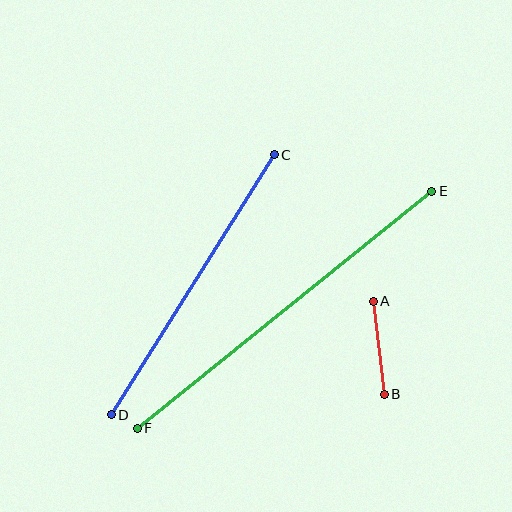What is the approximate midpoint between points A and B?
The midpoint is at approximately (379, 348) pixels.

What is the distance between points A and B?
The distance is approximately 94 pixels.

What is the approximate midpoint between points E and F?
The midpoint is at approximately (285, 310) pixels.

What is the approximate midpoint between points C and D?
The midpoint is at approximately (193, 285) pixels.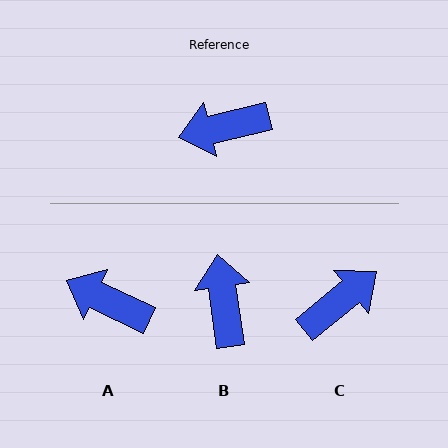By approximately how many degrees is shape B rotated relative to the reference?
Approximately 95 degrees clockwise.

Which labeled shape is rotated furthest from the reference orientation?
C, about 154 degrees away.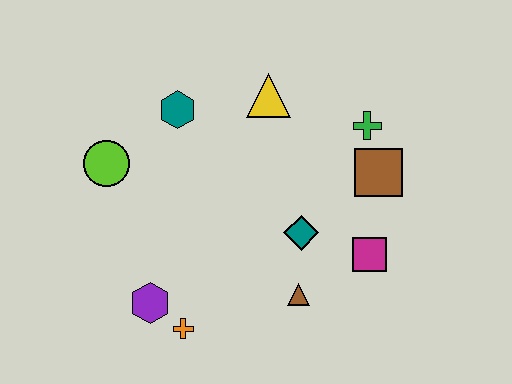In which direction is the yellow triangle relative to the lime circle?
The yellow triangle is to the right of the lime circle.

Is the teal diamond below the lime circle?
Yes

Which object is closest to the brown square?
The green cross is closest to the brown square.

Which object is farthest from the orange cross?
The green cross is farthest from the orange cross.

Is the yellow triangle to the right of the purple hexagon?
Yes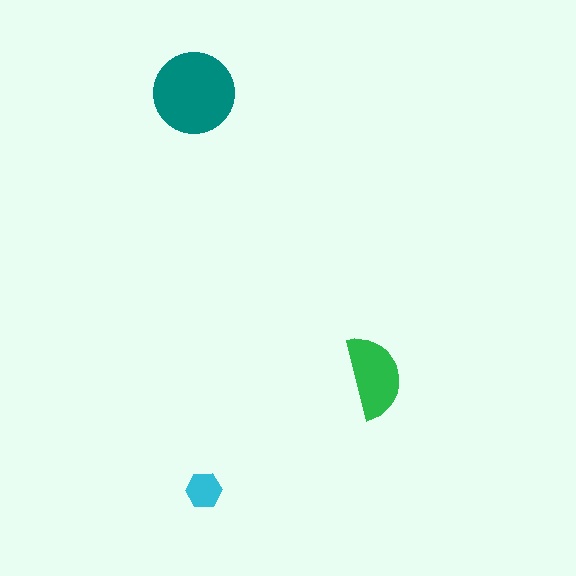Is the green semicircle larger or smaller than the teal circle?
Smaller.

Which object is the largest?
The teal circle.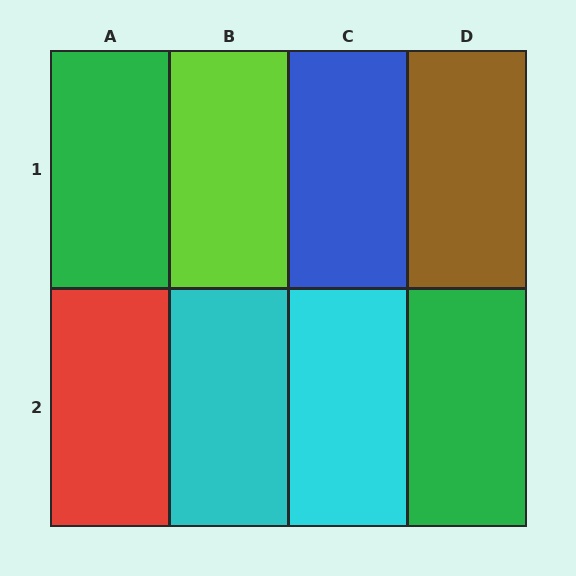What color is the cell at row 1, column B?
Lime.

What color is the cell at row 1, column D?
Brown.